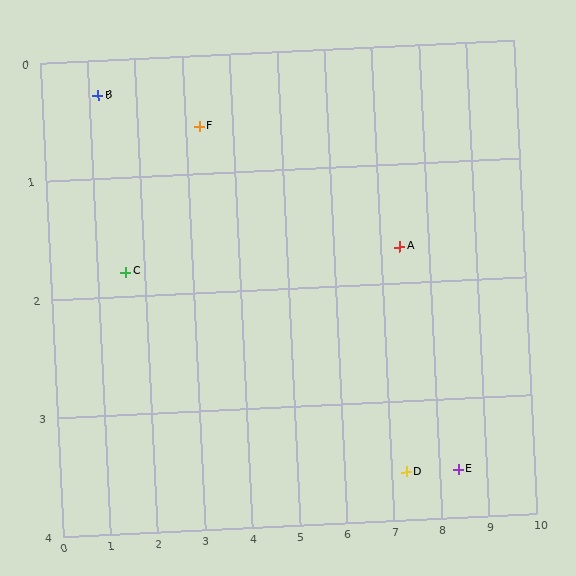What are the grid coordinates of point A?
Point A is at approximately (7.4, 1.7).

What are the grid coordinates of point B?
Point B is at approximately (1.2, 0.3).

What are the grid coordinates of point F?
Point F is at approximately (3.3, 0.6).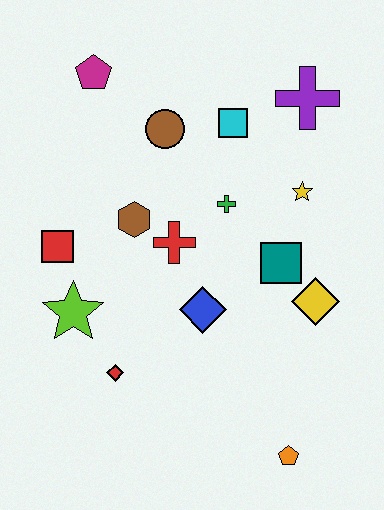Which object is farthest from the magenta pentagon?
The orange pentagon is farthest from the magenta pentagon.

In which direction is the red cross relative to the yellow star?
The red cross is to the left of the yellow star.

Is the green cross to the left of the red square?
No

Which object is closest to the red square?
The lime star is closest to the red square.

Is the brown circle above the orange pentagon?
Yes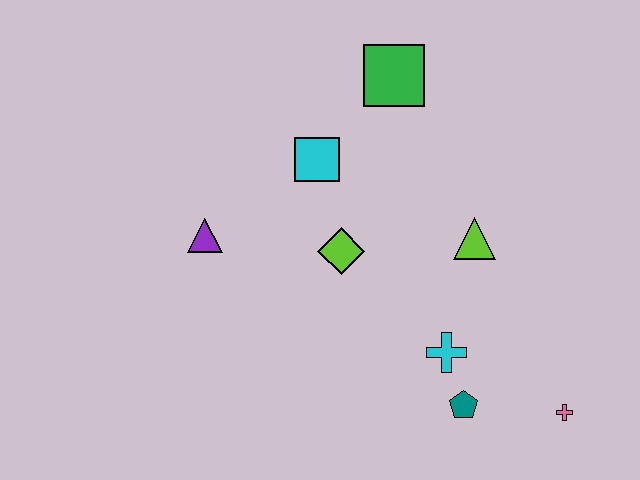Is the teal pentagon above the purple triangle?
No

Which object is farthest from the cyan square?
The pink cross is farthest from the cyan square.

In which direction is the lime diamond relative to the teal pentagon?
The lime diamond is above the teal pentagon.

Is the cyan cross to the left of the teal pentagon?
Yes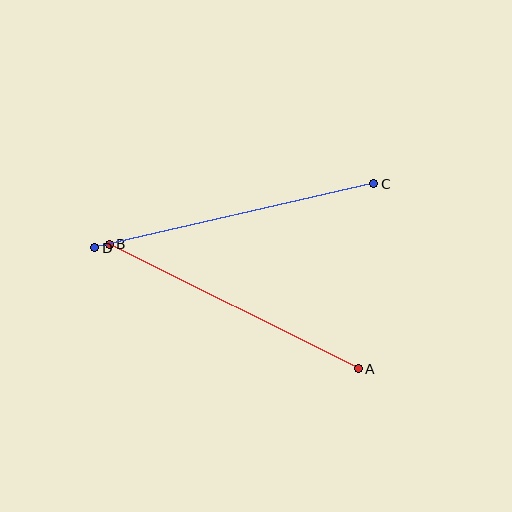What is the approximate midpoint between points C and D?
The midpoint is at approximately (234, 216) pixels.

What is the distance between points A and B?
The distance is approximately 278 pixels.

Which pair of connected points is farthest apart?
Points C and D are farthest apart.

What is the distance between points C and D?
The distance is approximately 286 pixels.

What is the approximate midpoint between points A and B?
The midpoint is at approximately (234, 306) pixels.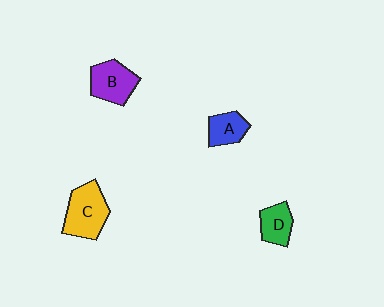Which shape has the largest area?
Shape C (yellow).